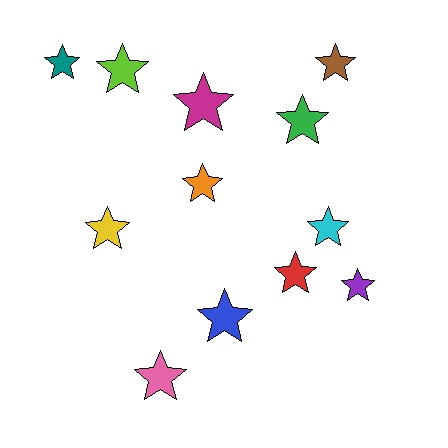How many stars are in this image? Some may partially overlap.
There are 12 stars.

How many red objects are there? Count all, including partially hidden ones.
There is 1 red object.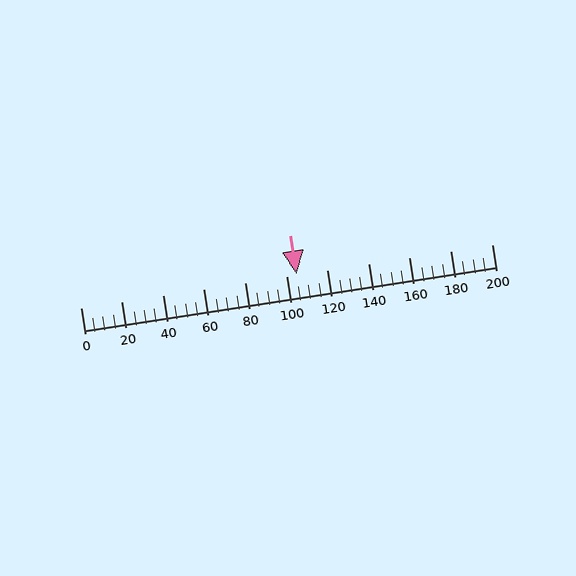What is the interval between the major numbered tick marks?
The major tick marks are spaced 20 units apart.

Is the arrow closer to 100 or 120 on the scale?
The arrow is closer to 100.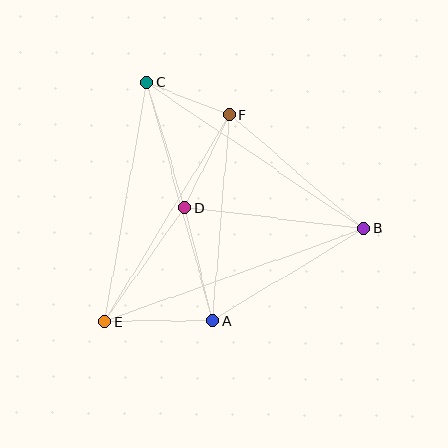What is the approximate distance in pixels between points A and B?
The distance between A and B is approximately 177 pixels.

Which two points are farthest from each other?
Points B and E are farthest from each other.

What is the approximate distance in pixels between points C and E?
The distance between C and E is approximately 242 pixels.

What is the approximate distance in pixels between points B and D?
The distance between B and D is approximately 180 pixels.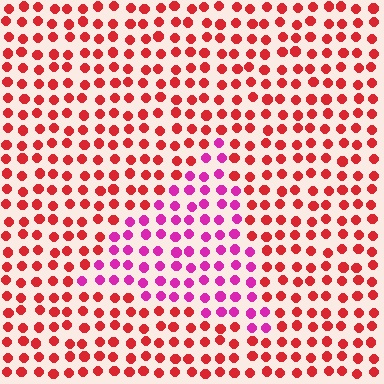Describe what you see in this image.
The image is filled with small red elements in a uniform arrangement. A triangle-shaped region is visible where the elements are tinted to a slightly different hue, forming a subtle color boundary.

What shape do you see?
I see a triangle.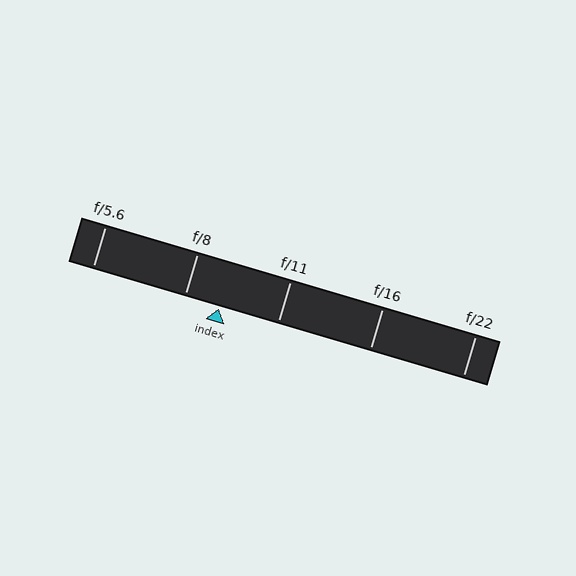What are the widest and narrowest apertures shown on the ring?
The widest aperture shown is f/5.6 and the narrowest is f/22.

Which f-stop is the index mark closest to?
The index mark is closest to f/8.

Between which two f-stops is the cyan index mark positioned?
The index mark is between f/8 and f/11.